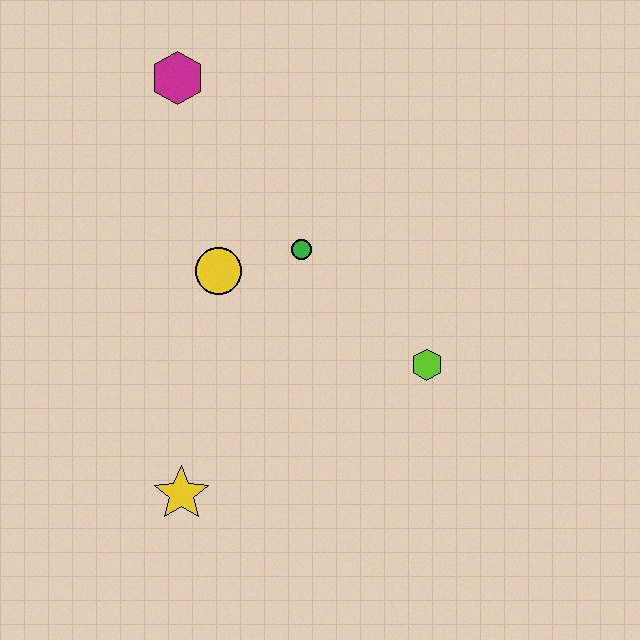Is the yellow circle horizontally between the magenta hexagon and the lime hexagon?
Yes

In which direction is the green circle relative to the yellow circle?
The green circle is to the right of the yellow circle.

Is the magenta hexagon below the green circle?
No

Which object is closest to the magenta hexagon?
The yellow circle is closest to the magenta hexagon.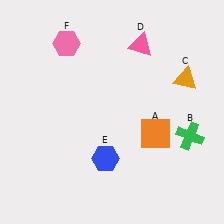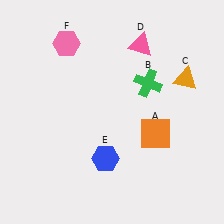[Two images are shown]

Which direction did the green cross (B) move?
The green cross (B) moved up.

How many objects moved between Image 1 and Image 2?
1 object moved between the two images.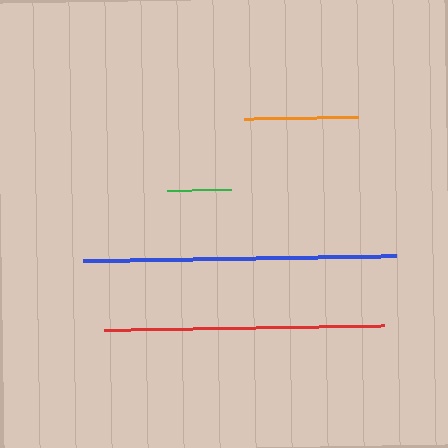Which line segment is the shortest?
The green line is the shortest at approximately 64 pixels.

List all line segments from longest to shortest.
From longest to shortest: blue, red, orange, green.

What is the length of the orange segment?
The orange segment is approximately 114 pixels long.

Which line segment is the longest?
The blue line is the longest at approximately 313 pixels.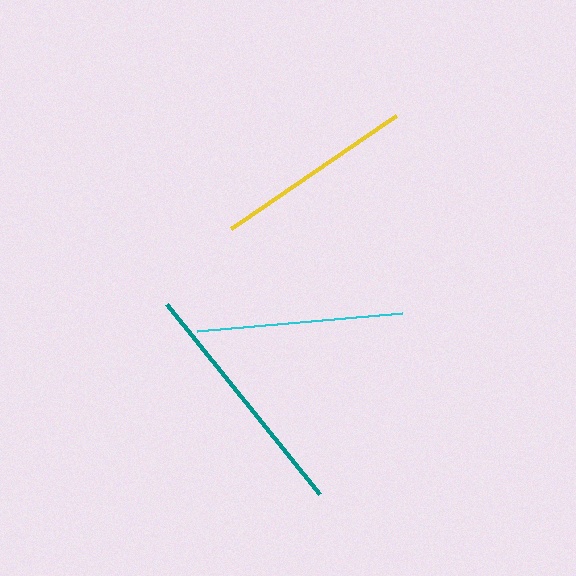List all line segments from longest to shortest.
From longest to shortest: teal, cyan, yellow.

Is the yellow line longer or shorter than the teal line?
The teal line is longer than the yellow line.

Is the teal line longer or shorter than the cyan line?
The teal line is longer than the cyan line.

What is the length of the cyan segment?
The cyan segment is approximately 206 pixels long.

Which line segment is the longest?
The teal line is the longest at approximately 243 pixels.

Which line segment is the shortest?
The yellow line is the shortest at approximately 201 pixels.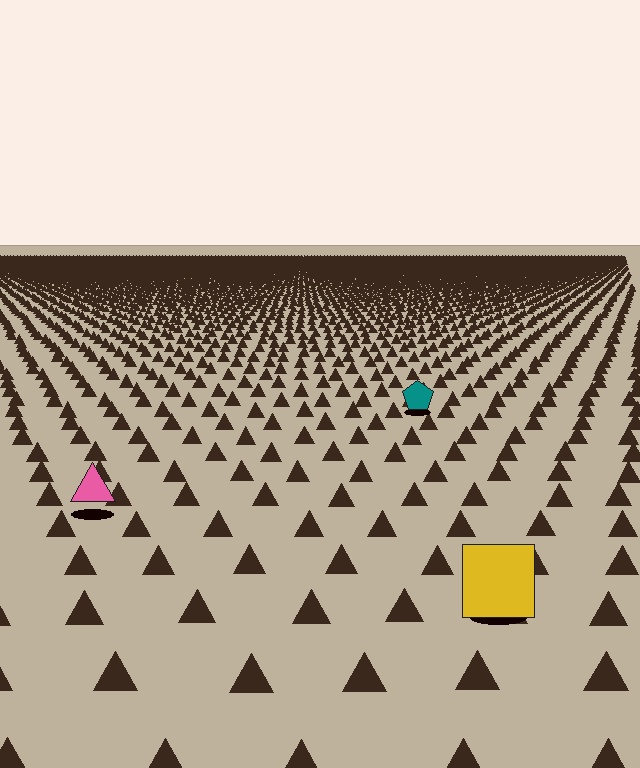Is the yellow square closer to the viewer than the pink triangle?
Yes. The yellow square is closer — you can tell from the texture gradient: the ground texture is coarser near it.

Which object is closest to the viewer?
The yellow square is closest. The texture marks near it are larger and more spread out.